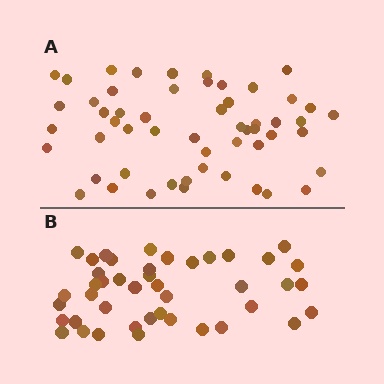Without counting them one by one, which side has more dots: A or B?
Region A (the top region) has more dots.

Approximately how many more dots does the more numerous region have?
Region A has roughly 12 or so more dots than region B.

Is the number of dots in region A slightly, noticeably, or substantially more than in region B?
Region A has noticeably more, but not dramatically so. The ratio is roughly 1.3 to 1.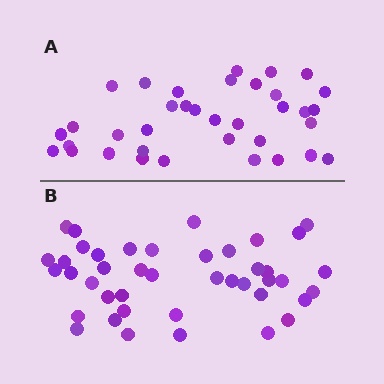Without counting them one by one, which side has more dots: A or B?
Region B (the bottom region) has more dots.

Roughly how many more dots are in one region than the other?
Region B has about 6 more dots than region A.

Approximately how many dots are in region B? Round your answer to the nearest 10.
About 40 dots. (The exact count is 42, which rounds to 40.)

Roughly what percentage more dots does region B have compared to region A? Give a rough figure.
About 15% more.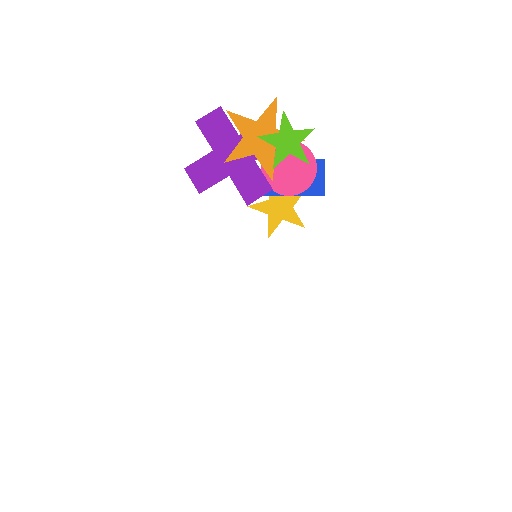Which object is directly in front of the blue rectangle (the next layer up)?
The pink circle is directly in front of the blue rectangle.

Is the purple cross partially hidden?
Yes, it is partially covered by another shape.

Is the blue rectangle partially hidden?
Yes, it is partially covered by another shape.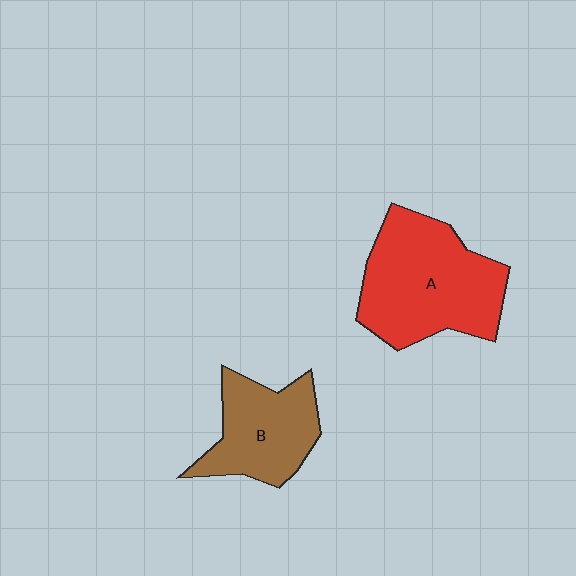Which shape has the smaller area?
Shape B (brown).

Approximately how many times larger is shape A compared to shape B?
Approximately 1.5 times.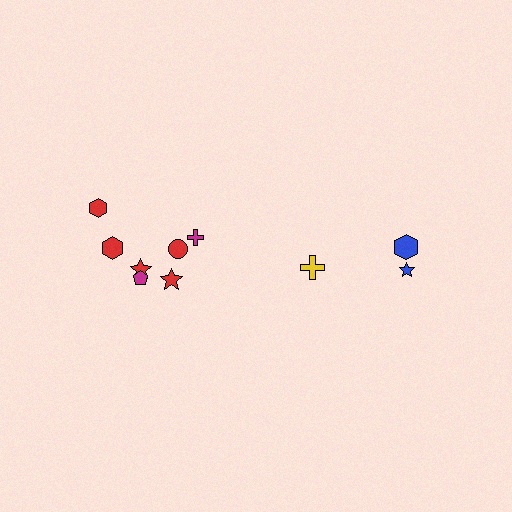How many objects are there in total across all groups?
There are 10 objects.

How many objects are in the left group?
There are 7 objects.